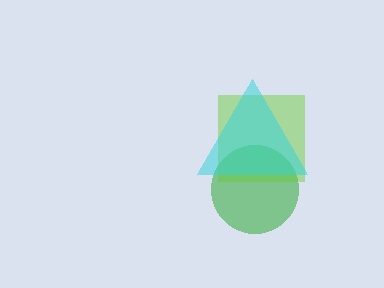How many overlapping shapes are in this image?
There are 3 overlapping shapes in the image.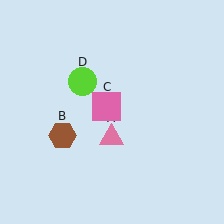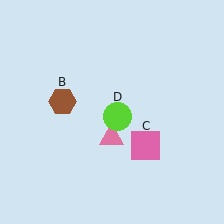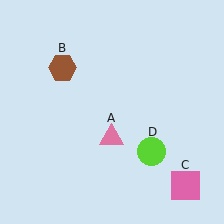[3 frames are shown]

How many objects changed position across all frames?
3 objects changed position: brown hexagon (object B), pink square (object C), lime circle (object D).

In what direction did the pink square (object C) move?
The pink square (object C) moved down and to the right.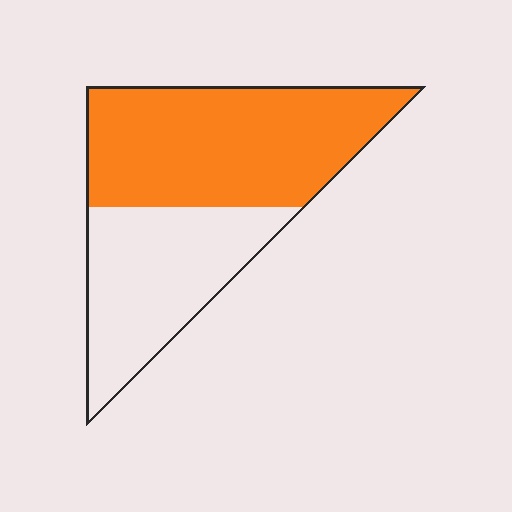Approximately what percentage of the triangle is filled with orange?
Approximately 60%.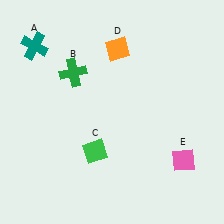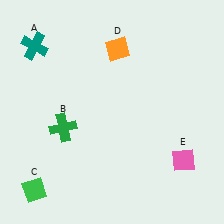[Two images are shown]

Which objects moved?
The objects that moved are: the green cross (B), the green diamond (C).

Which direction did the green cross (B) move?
The green cross (B) moved down.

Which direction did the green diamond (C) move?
The green diamond (C) moved left.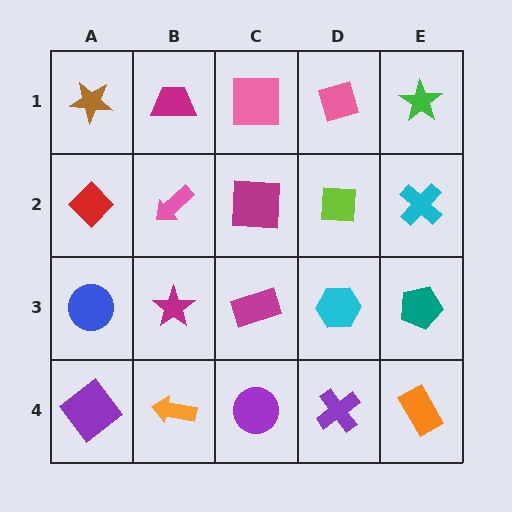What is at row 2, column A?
A red diamond.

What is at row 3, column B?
A magenta star.